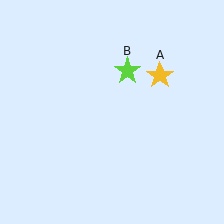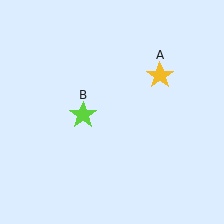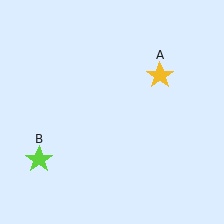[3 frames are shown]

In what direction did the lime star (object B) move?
The lime star (object B) moved down and to the left.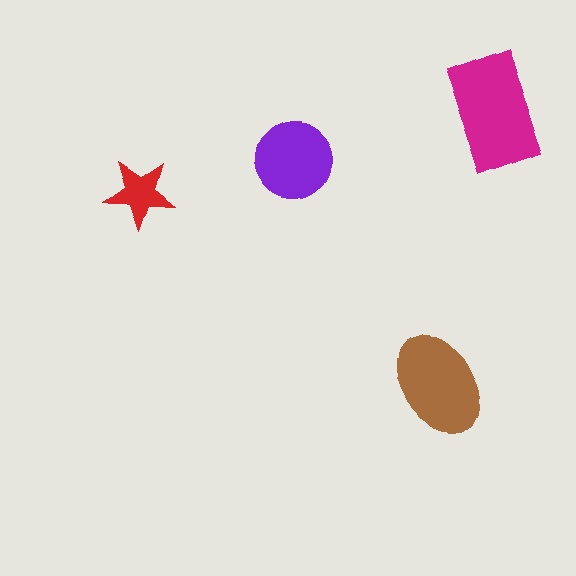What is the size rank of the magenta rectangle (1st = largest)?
1st.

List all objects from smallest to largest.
The red star, the purple circle, the brown ellipse, the magenta rectangle.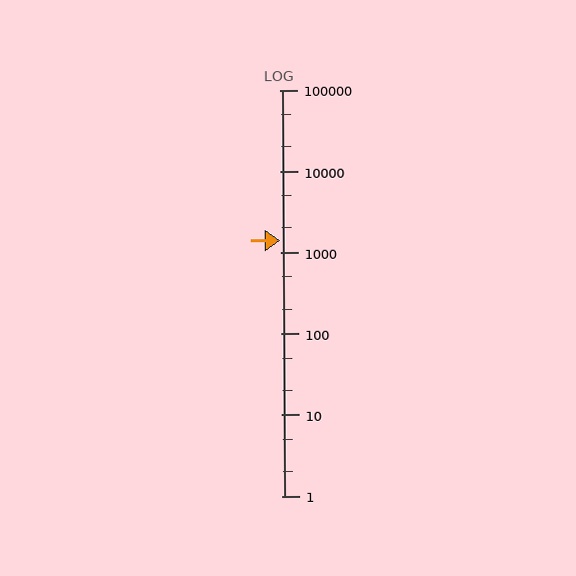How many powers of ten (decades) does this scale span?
The scale spans 5 decades, from 1 to 100000.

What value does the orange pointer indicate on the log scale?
The pointer indicates approximately 1400.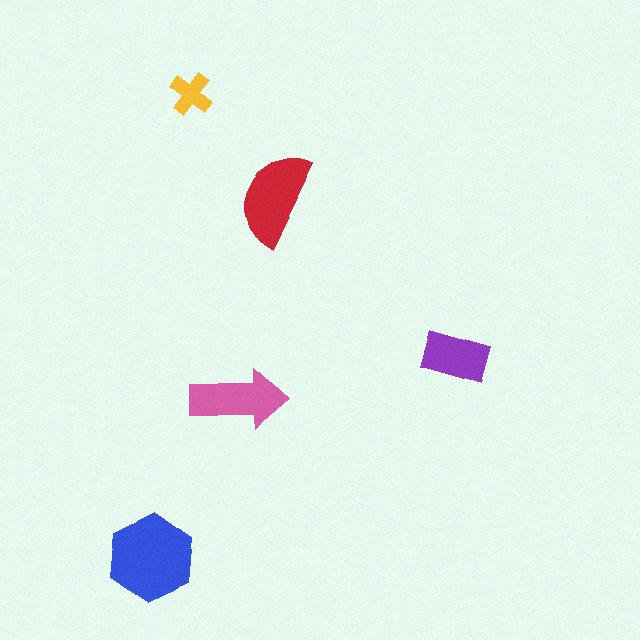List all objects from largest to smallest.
The blue hexagon, the red semicircle, the pink arrow, the purple rectangle, the yellow cross.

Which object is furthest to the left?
The blue hexagon is leftmost.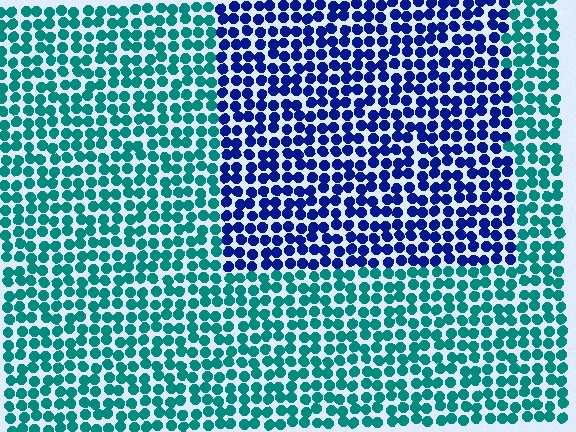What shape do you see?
I see a rectangle.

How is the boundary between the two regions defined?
The boundary is defined purely by a slight shift in hue (about 56 degrees). Spacing, size, and orientation are identical on both sides.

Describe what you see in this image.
The image is filled with small teal elements in a uniform arrangement. A rectangle-shaped region is visible where the elements are tinted to a slightly different hue, forming a subtle color boundary.